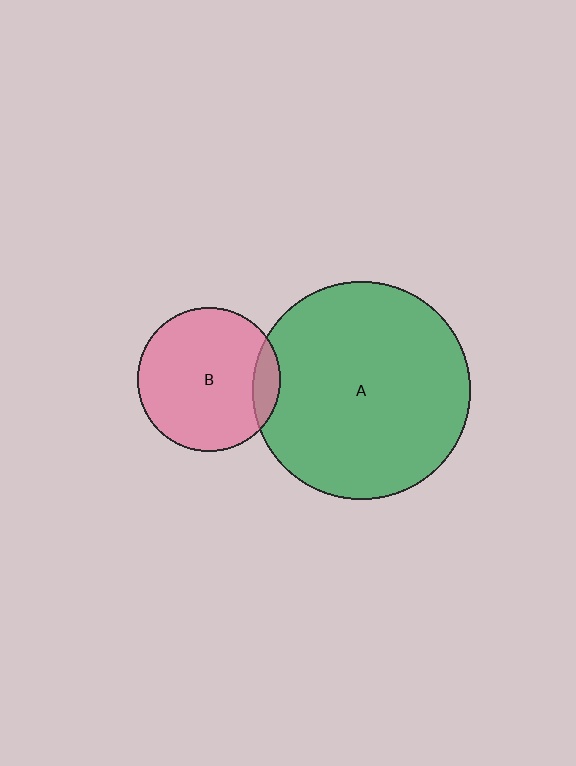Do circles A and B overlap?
Yes.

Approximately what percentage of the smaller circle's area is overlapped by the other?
Approximately 10%.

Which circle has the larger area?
Circle A (green).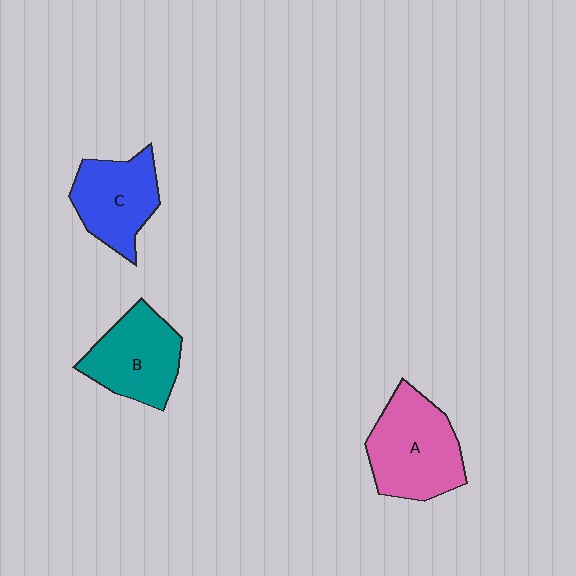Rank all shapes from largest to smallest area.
From largest to smallest: A (pink), B (teal), C (blue).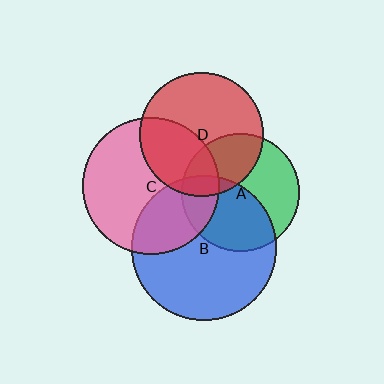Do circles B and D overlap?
Yes.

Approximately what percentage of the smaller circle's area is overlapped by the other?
Approximately 10%.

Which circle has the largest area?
Circle B (blue).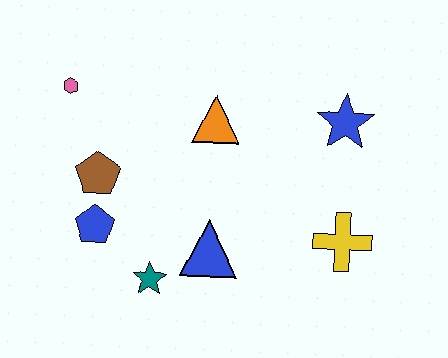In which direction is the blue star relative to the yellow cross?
The blue star is above the yellow cross.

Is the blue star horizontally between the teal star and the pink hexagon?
No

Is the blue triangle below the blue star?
Yes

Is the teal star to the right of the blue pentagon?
Yes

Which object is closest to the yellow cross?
The blue star is closest to the yellow cross.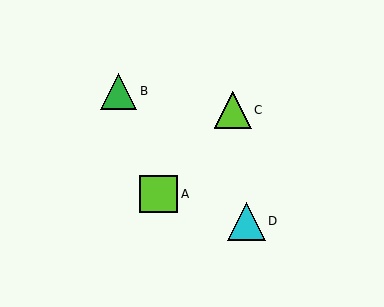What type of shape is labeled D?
Shape D is a cyan triangle.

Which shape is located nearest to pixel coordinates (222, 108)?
The lime triangle (labeled C) at (233, 110) is nearest to that location.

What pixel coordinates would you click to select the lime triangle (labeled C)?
Click at (233, 110) to select the lime triangle C.